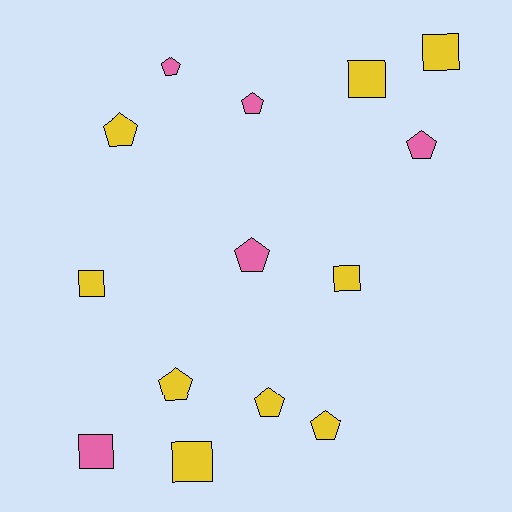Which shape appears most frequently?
Pentagon, with 8 objects.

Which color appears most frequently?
Yellow, with 9 objects.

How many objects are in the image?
There are 14 objects.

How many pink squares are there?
There is 1 pink square.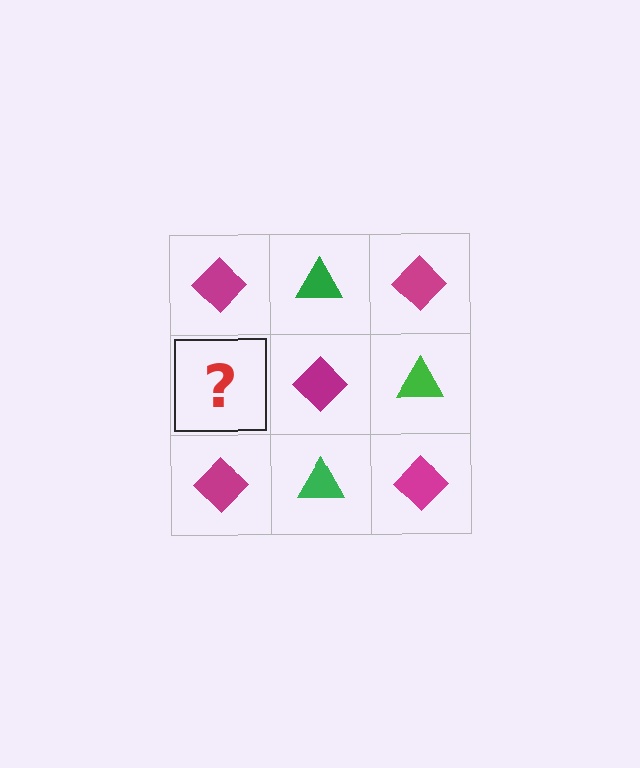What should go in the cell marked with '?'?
The missing cell should contain a green triangle.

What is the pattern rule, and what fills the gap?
The rule is that it alternates magenta diamond and green triangle in a checkerboard pattern. The gap should be filled with a green triangle.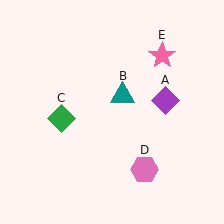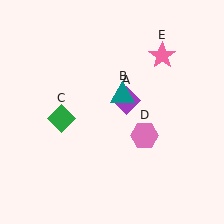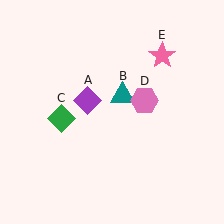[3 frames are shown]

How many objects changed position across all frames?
2 objects changed position: purple diamond (object A), pink hexagon (object D).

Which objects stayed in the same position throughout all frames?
Teal triangle (object B) and green diamond (object C) and pink star (object E) remained stationary.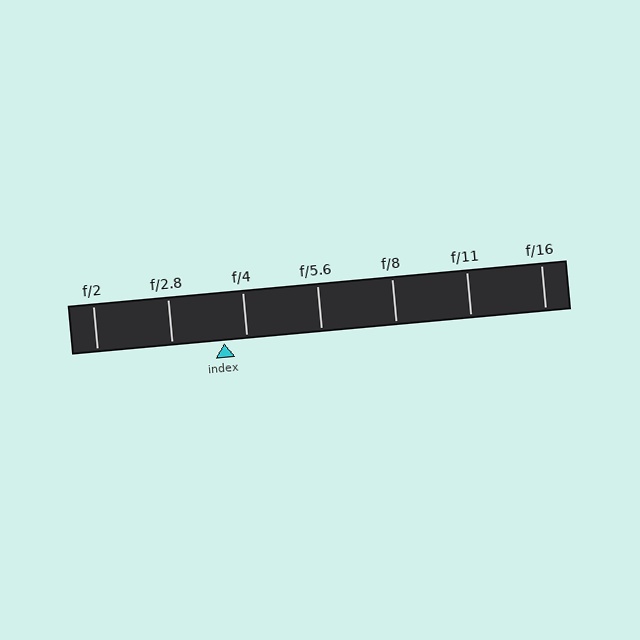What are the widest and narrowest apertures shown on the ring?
The widest aperture shown is f/2 and the narrowest is f/16.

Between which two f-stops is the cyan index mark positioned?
The index mark is between f/2.8 and f/4.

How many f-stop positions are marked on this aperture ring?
There are 7 f-stop positions marked.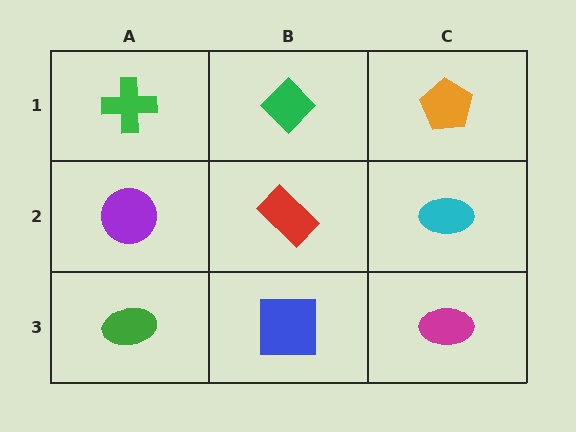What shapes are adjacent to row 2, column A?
A green cross (row 1, column A), a green ellipse (row 3, column A), a red rectangle (row 2, column B).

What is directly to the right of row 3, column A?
A blue square.